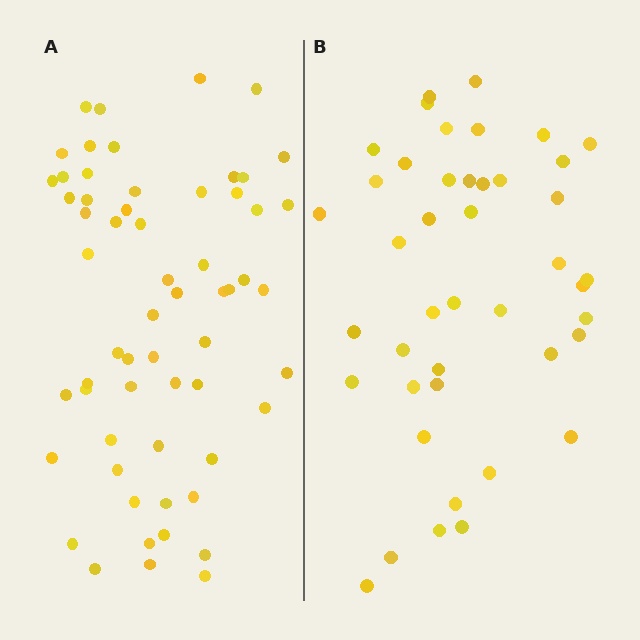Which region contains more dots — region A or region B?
Region A (the left region) has more dots.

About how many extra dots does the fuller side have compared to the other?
Region A has approximately 15 more dots than region B.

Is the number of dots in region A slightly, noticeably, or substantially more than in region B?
Region A has noticeably more, but not dramatically so. The ratio is roughly 1.4 to 1.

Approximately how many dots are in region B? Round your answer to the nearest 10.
About 40 dots. (The exact count is 43, which rounds to 40.)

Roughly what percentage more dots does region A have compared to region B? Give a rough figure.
About 40% more.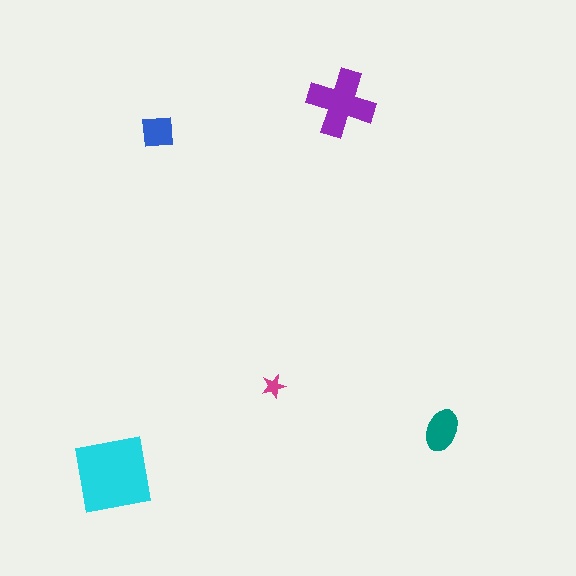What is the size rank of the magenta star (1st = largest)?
5th.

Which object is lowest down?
The cyan square is bottommost.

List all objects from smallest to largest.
The magenta star, the blue square, the teal ellipse, the purple cross, the cyan square.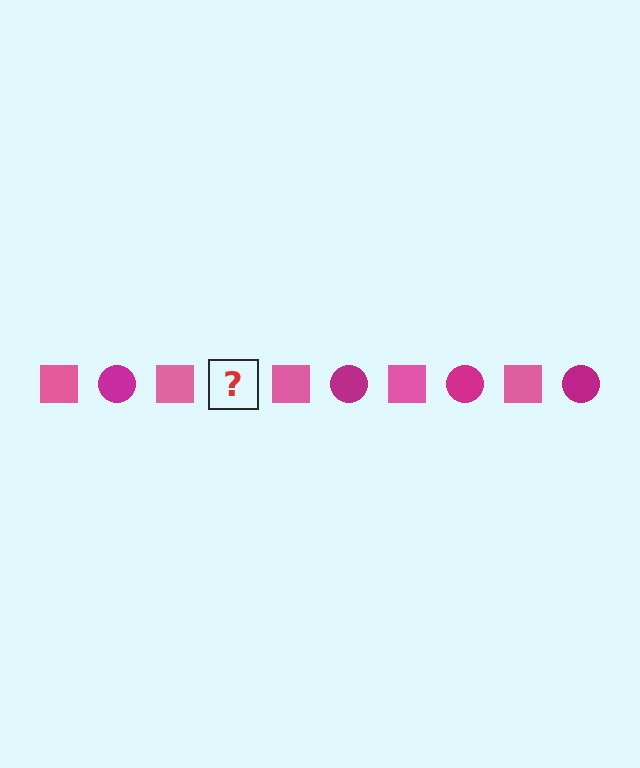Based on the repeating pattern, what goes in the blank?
The blank should be a magenta circle.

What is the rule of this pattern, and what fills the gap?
The rule is that the pattern alternates between pink square and magenta circle. The gap should be filled with a magenta circle.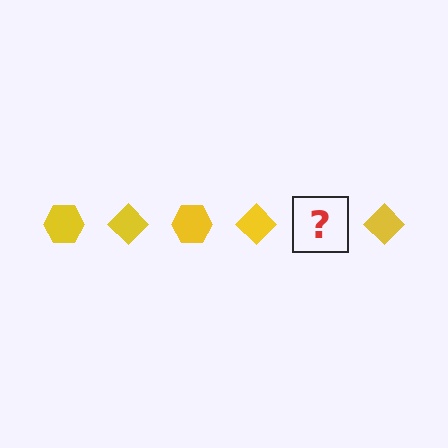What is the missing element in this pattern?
The missing element is a yellow hexagon.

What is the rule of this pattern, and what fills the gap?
The rule is that the pattern cycles through hexagon, diamond shapes in yellow. The gap should be filled with a yellow hexagon.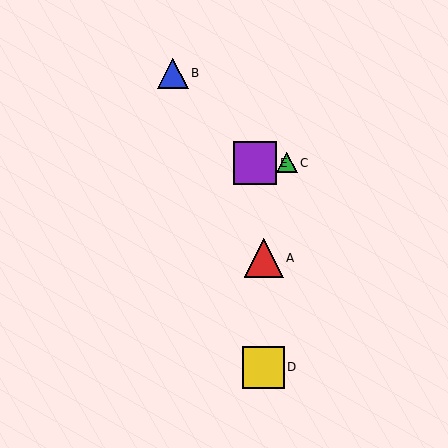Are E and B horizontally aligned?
No, E is at y≈163 and B is at y≈73.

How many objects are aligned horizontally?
2 objects (C, E) are aligned horizontally.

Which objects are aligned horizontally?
Objects C, E are aligned horizontally.